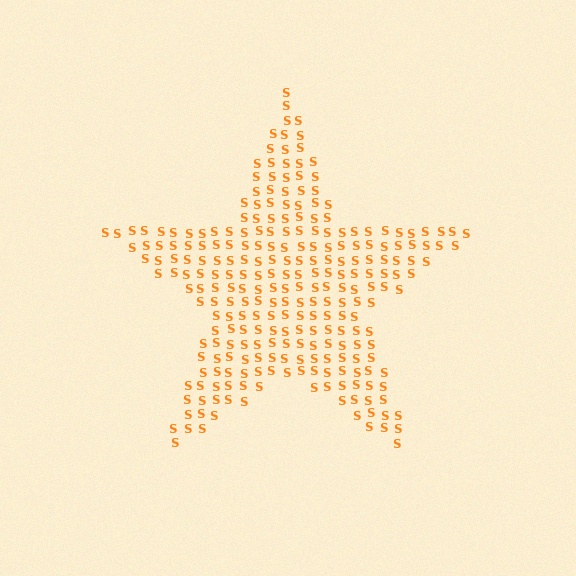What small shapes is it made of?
It is made of small letter S's.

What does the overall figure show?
The overall figure shows a star.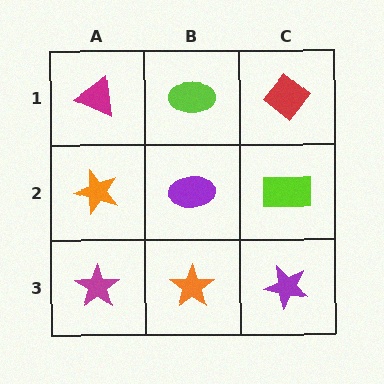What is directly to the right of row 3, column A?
An orange star.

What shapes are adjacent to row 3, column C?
A lime rectangle (row 2, column C), an orange star (row 3, column B).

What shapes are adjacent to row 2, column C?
A red diamond (row 1, column C), a purple star (row 3, column C), a purple ellipse (row 2, column B).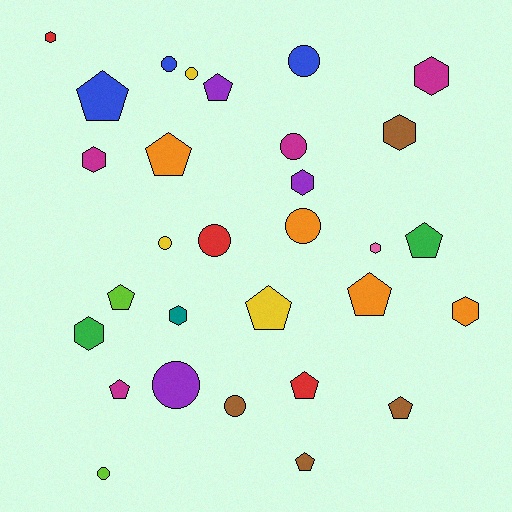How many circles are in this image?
There are 10 circles.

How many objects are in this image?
There are 30 objects.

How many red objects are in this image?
There are 3 red objects.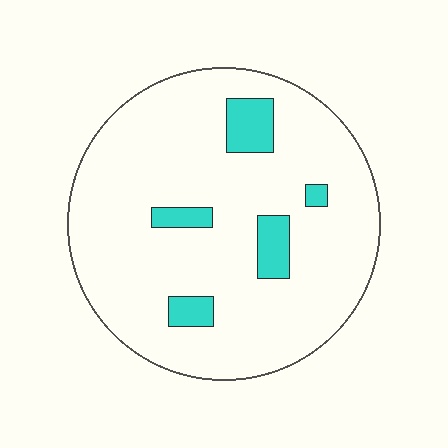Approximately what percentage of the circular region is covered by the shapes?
Approximately 10%.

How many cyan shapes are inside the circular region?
5.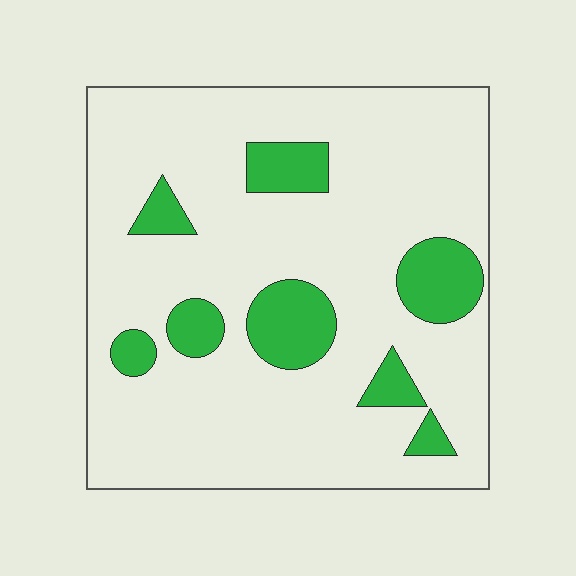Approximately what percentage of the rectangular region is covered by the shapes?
Approximately 15%.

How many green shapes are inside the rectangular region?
8.